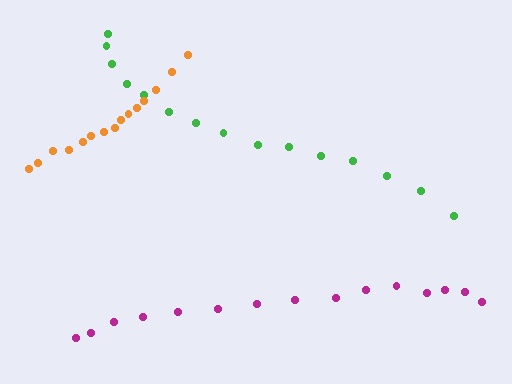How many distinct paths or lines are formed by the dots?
There are 3 distinct paths.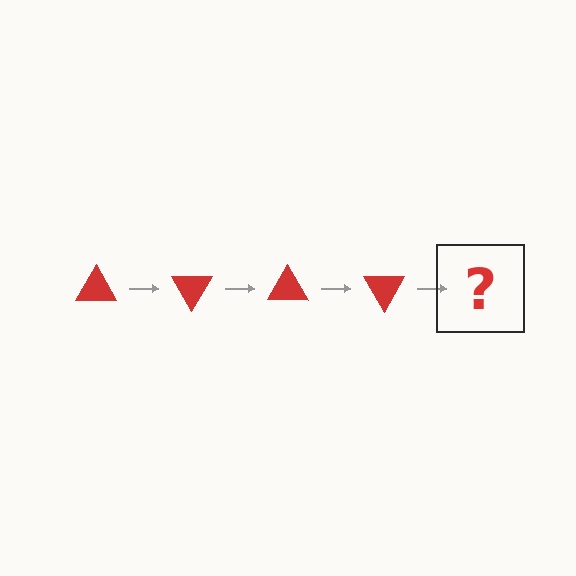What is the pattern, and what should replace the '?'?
The pattern is that the triangle rotates 60 degrees each step. The '?' should be a red triangle rotated 240 degrees.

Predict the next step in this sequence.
The next step is a red triangle rotated 240 degrees.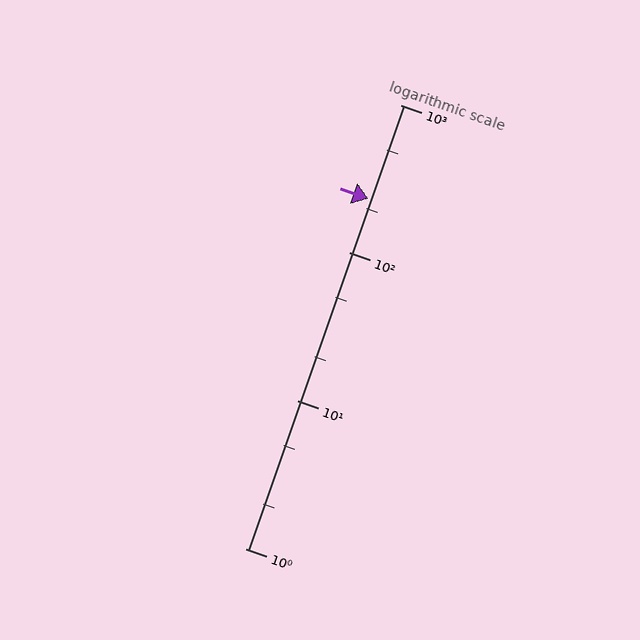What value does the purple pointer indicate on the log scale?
The pointer indicates approximately 230.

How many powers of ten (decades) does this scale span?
The scale spans 3 decades, from 1 to 1000.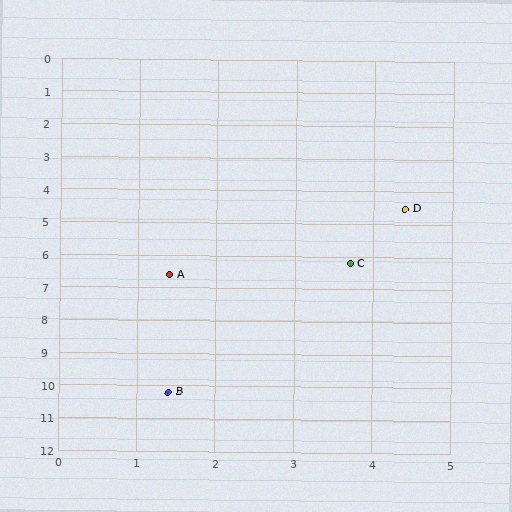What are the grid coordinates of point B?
Point B is at approximately (1.4, 10.2).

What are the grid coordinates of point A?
Point A is at approximately (1.4, 6.6).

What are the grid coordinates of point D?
Point D is at approximately (4.4, 4.5).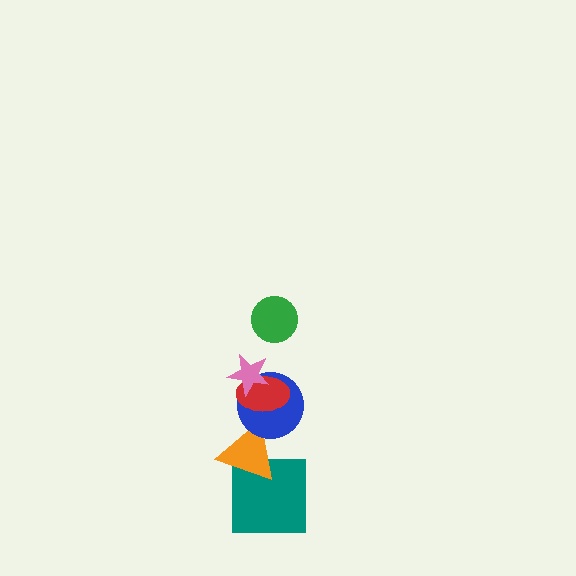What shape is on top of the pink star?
The green circle is on top of the pink star.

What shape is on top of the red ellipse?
The pink star is on top of the red ellipse.